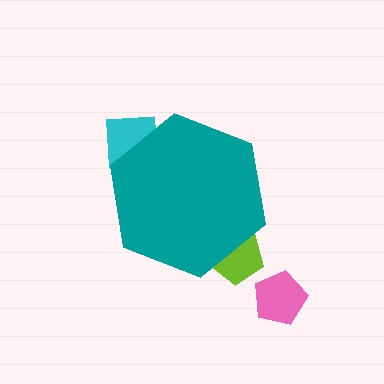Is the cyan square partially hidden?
Yes, the cyan square is partially hidden behind the teal hexagon.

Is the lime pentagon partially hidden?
Yes, the lime pentagon is partially hidden behind the teal hexagon.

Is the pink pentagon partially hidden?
No, the pink pentagon is fully visible.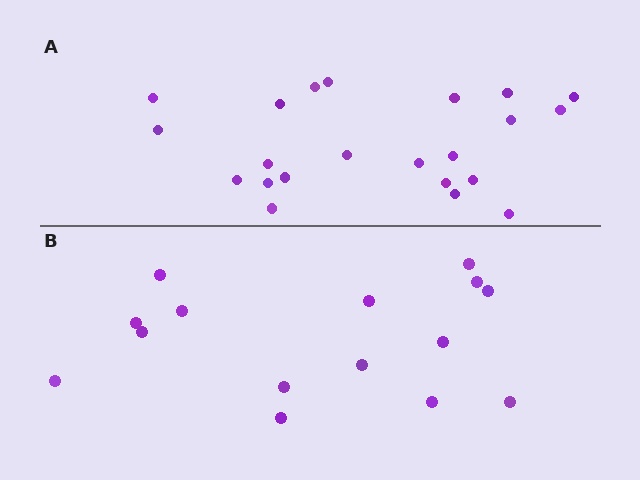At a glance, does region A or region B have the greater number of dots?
Region A (the top region) has more dots.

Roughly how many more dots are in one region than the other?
Region A has roughly 8 or so more dots than region B.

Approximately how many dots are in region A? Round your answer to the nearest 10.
About 20 dots. (The exact count is 22, which rounds to 20.)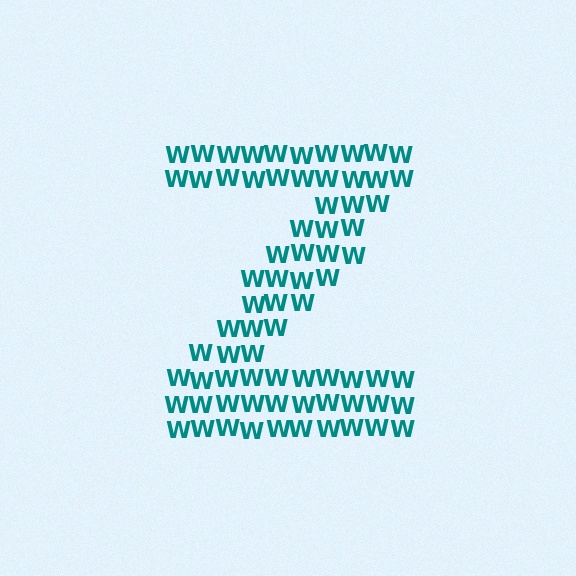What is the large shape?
The large shape is the letter Z.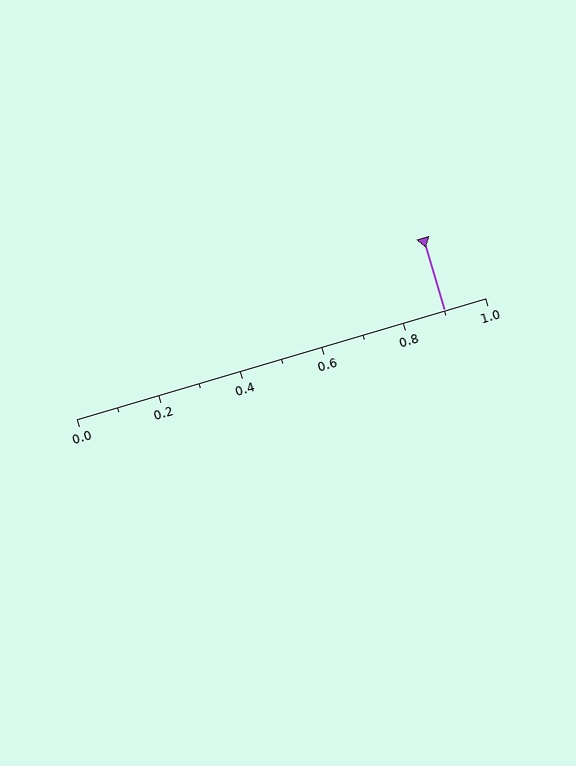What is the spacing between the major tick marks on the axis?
The major ticks are spaced 0.2 apart.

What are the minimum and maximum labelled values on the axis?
The axis runs from 0.0 to 1.0.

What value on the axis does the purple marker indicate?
The marker indicates approximately 0.9.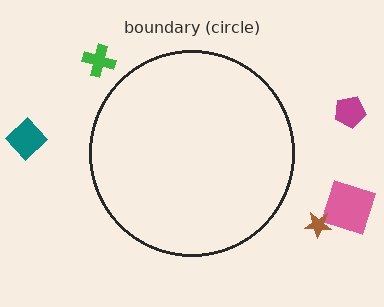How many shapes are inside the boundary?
0 inside, 5 outside.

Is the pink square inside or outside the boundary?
Outside.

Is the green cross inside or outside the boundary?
Outside.